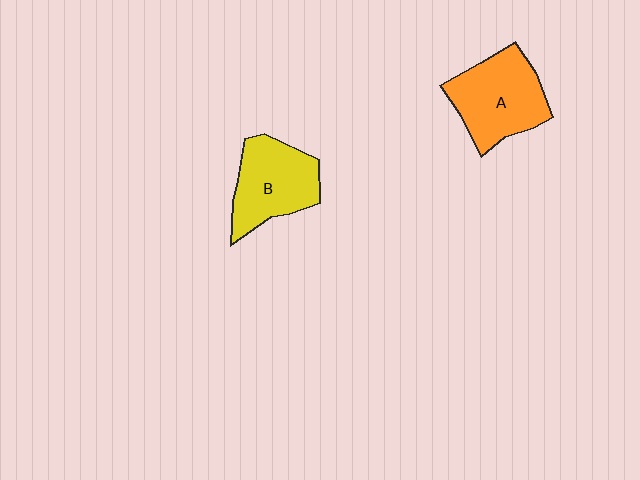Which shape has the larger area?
Shape A (orange).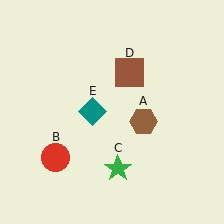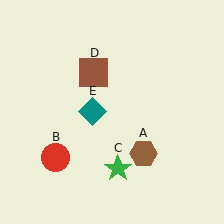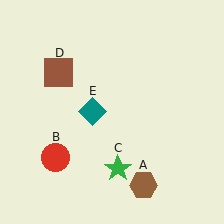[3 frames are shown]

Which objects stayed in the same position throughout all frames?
Red circle (object B) and green star (object C) and teal diamond (object E) remained stationary.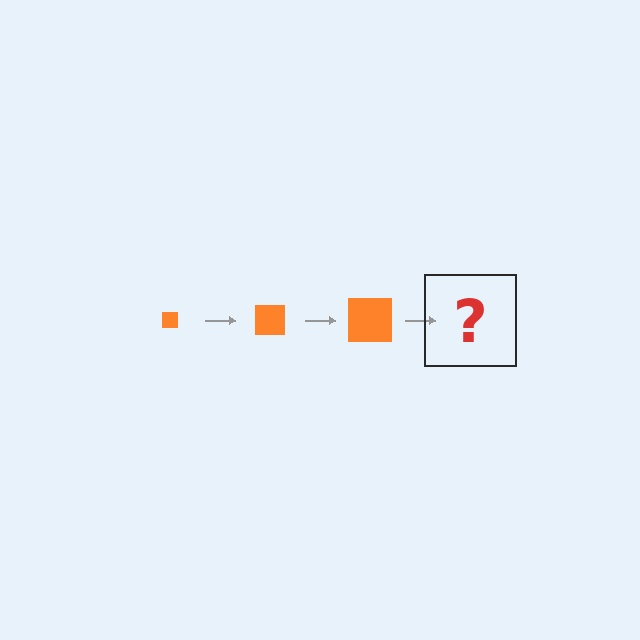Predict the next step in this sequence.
The next step is an orange square, larger than the previous one.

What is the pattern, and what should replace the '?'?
The pattern is that the square gets progressively larger each step. The '?' should be an orange square, larger than the previous one.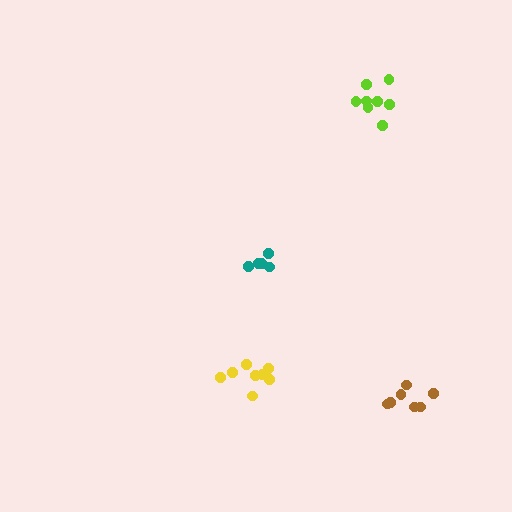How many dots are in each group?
Group 1: 8 dots, Group 2: 5 dots, Group 3: 8 dots, Group 4: 7 dots (28 total).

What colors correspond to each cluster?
The clusters are colored: lime, teal, yellow, brown.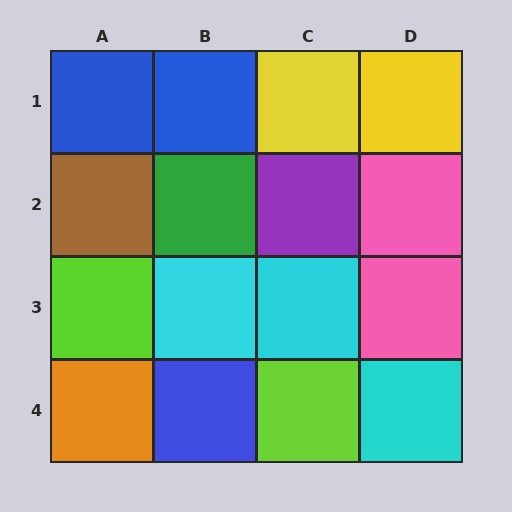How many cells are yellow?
2 cells are yellow.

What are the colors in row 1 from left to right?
Blue, blue, yellow, yellow.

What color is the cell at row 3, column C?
Cyan.